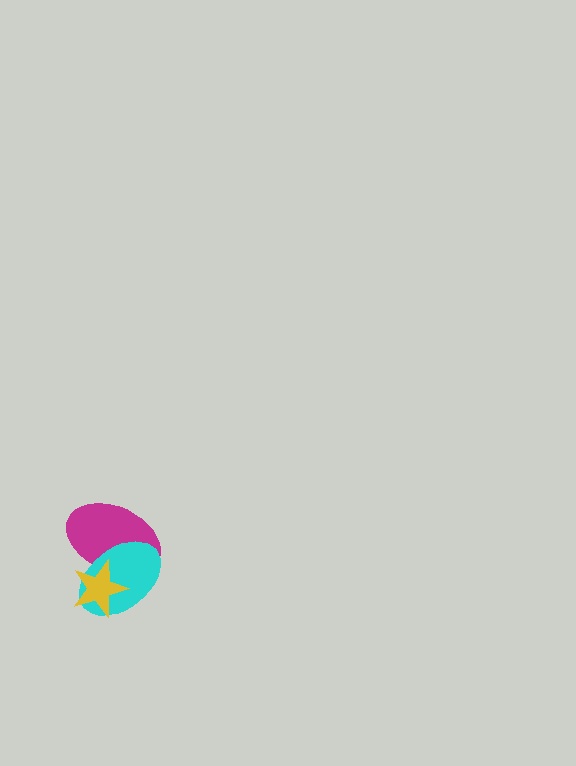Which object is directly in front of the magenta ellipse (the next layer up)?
The cyan ellipse is directly in front of the magenta ellipse.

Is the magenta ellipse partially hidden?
Yes, it is partially covered by another shape.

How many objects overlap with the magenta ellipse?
2 objects overlap with the magenta ellipse.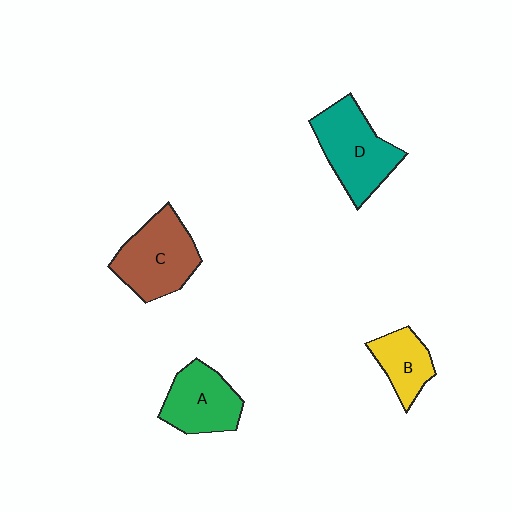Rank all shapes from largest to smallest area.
From largest to smallest: D (teal), C (brown), A (green), B (yellow).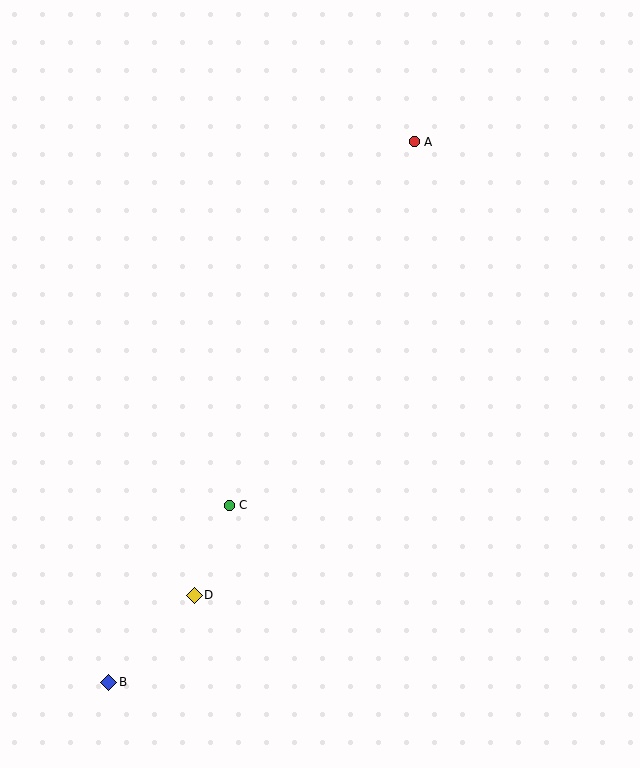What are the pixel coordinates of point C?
Point C is at (229, 505).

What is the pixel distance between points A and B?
The distance between A and B is 621 pixels.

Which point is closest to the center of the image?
Point C at (229, 505) is closest to the center.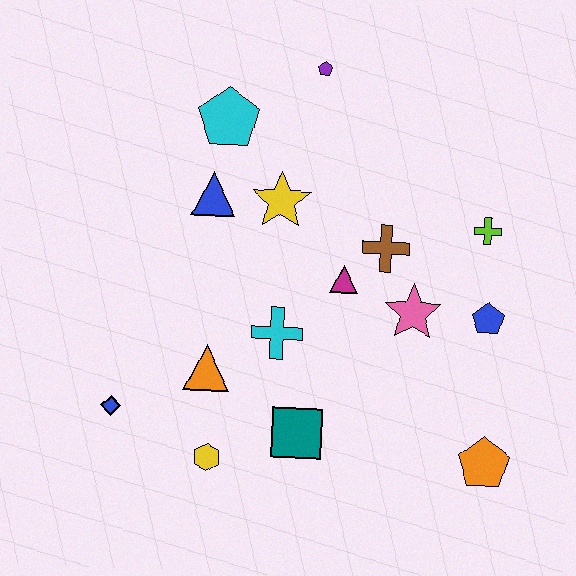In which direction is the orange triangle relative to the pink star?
The orange triangle is to the left of the pink star.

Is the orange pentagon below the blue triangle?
Yes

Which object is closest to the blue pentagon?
The pink star is closest to the blue pentagon.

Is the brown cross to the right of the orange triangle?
Yes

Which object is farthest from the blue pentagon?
The blue diamond is farthest from the blue pentagon.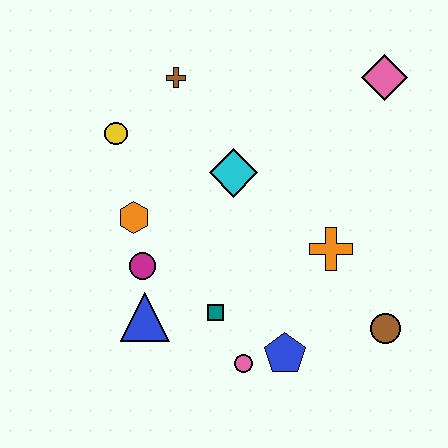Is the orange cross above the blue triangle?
Yes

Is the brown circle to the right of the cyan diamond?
Yes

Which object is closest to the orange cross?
The brown circle is closest to the orange cross.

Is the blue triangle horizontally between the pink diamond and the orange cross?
No